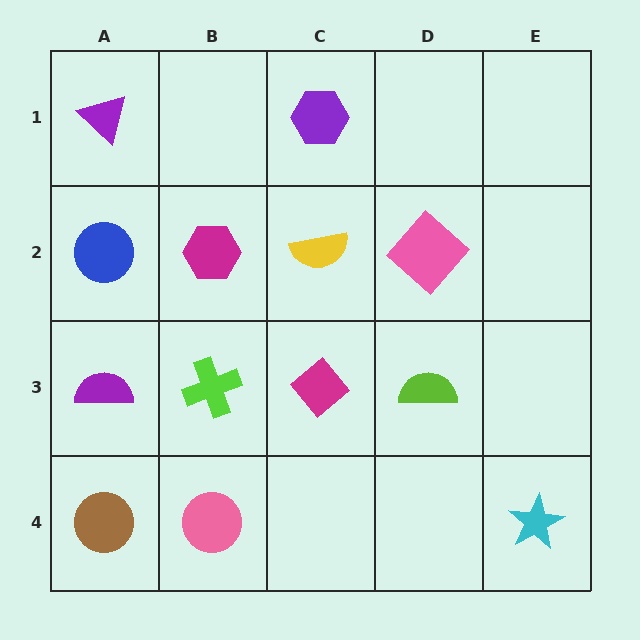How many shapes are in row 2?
4 shapes.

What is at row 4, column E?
A cyan star.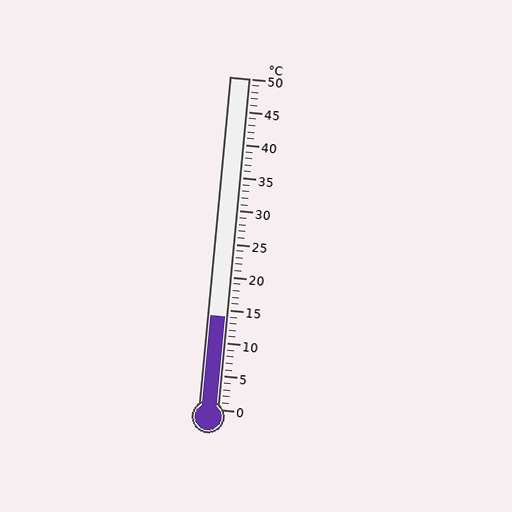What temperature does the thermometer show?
The thermometer shows approximately 14°C.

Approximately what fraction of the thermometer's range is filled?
The thermometer is filled to approximately 30% of its range.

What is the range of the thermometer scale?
The thermometer scale ranges from 0°C to 50°C.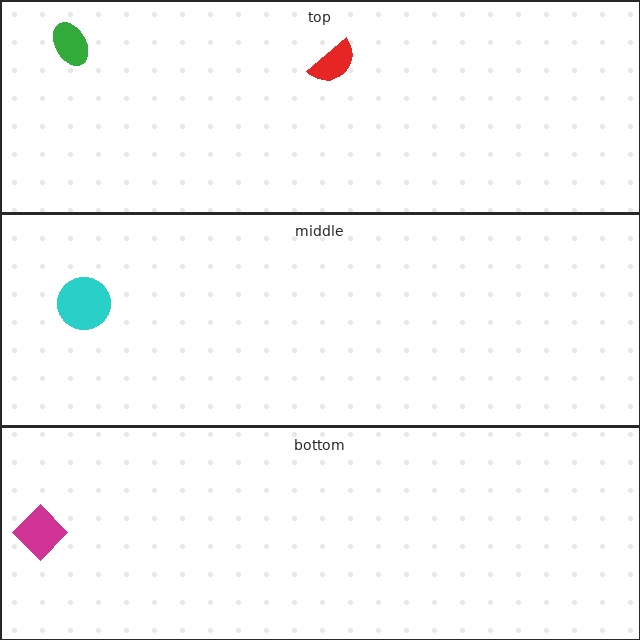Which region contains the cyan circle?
The middle region.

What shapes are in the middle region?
The cyan circle.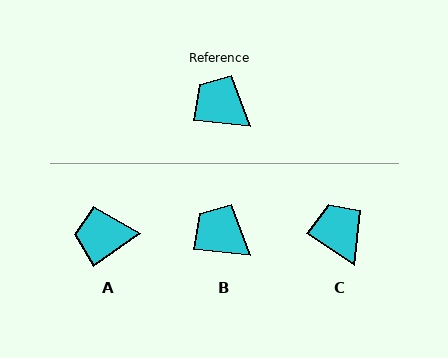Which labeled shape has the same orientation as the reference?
B.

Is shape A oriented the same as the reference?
No, it is off by about 40 degrees.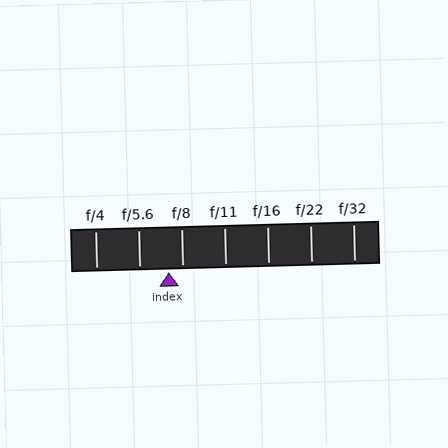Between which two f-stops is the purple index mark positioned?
The index mark is between f/5.6 and f/8.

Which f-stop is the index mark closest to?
The index mark is closest to f/8.